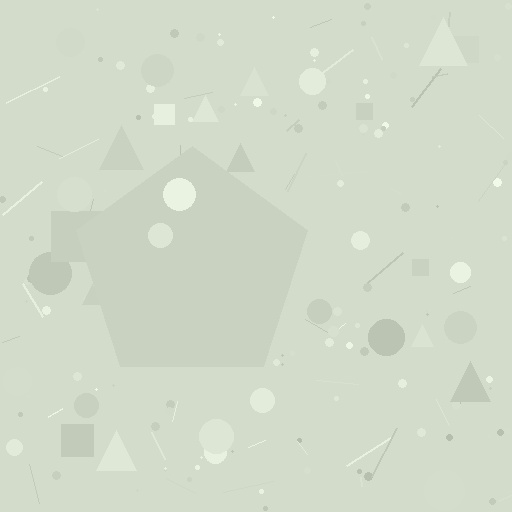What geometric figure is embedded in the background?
A pentagon is embedded in the background.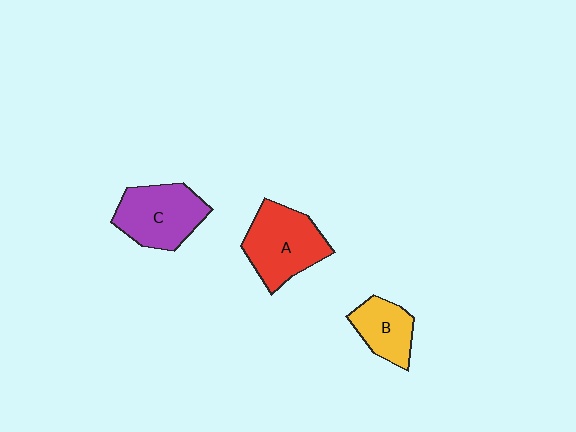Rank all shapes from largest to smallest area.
From largest to smallest: A (red), C (purple), B (yellow).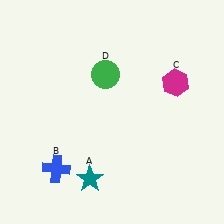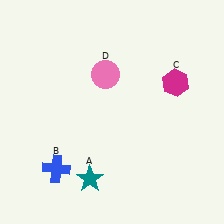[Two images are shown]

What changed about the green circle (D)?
In Image 1, D is green. In Image 2, it changed to pink.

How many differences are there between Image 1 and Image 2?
There is 1 difference between the two images.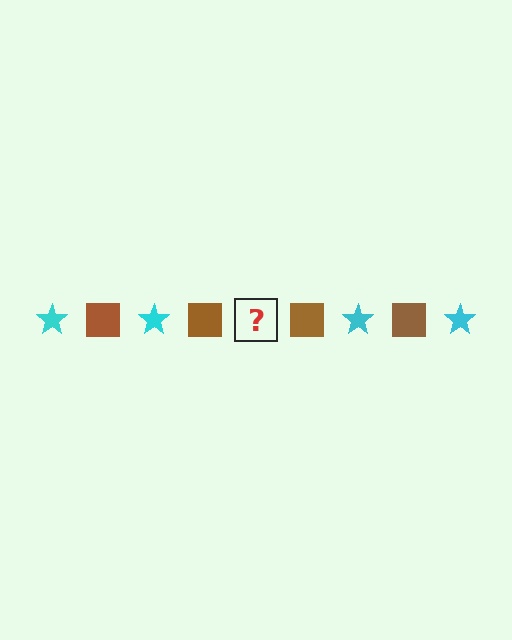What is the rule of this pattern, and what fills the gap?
The rule is that the pattern alternates between cyan star and brown square. The gap should be filled with a cyan star.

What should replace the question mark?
The question mark should be replaced with a cyan star.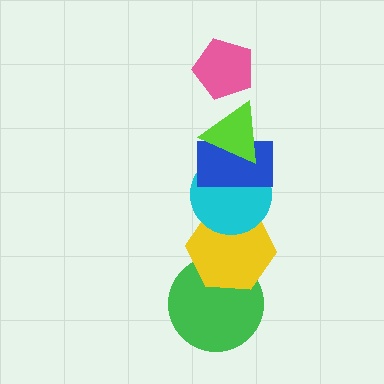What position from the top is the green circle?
The green circle is 6th from the top.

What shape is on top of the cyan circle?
The blue rectangle is on top of the cyan circle.